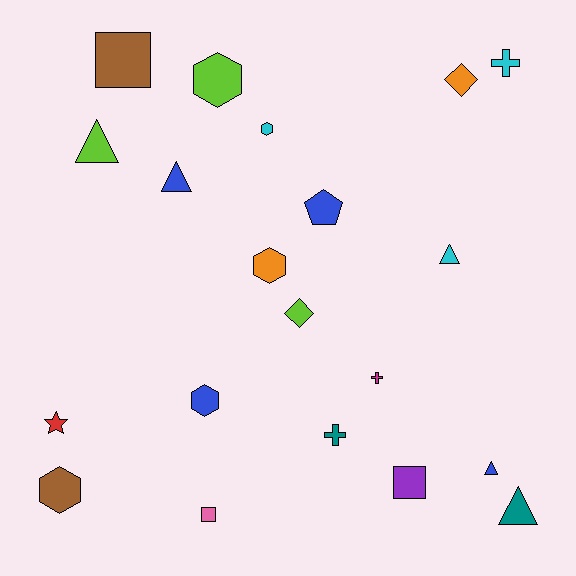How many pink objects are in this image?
There is 1 pink object.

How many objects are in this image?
There are 20 objects.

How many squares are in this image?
There are 3 squares.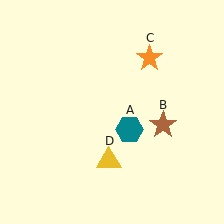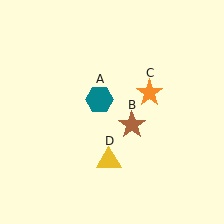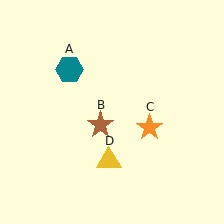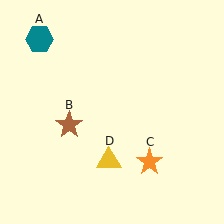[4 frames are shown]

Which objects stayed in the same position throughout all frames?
Yellow triangle (object D) remained stationary.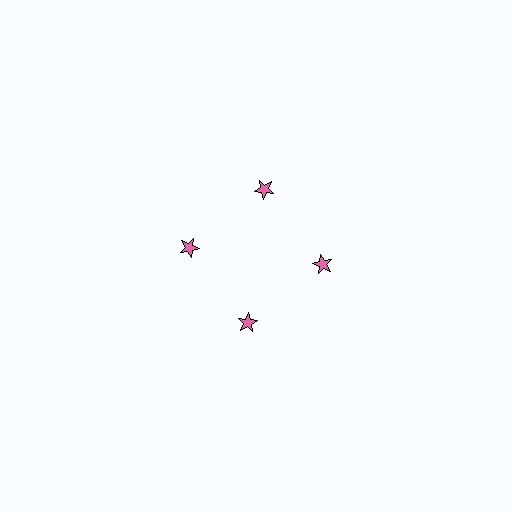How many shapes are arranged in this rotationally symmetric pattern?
There are 4 shapes, arranged in 4 groups of 1.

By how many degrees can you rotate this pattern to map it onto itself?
The pattern maps onto itself every 90 degrees of rotation.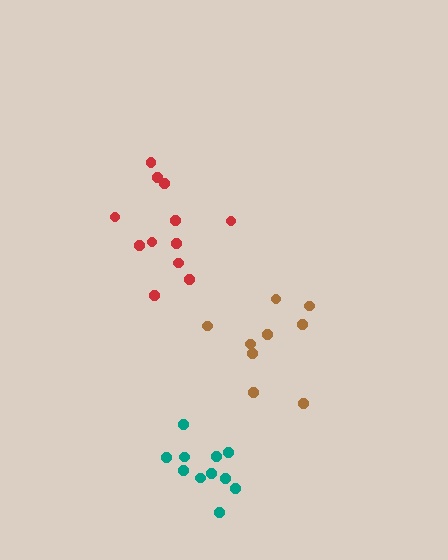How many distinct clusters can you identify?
There are 3 distinct clusters.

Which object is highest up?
The red cluster is topmost.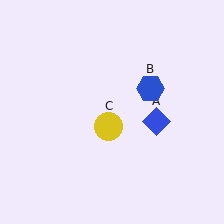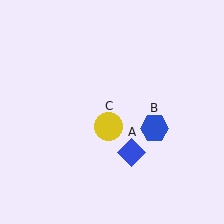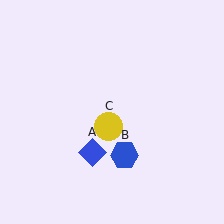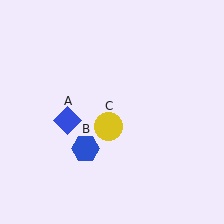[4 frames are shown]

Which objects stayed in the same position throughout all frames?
Yellow circle (object C) remained stationary.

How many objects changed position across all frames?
2 objects changed position: blue diamond (object A), blue hexagon (object B).